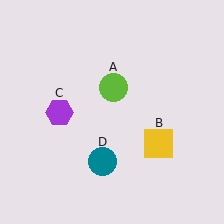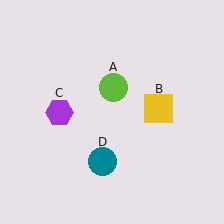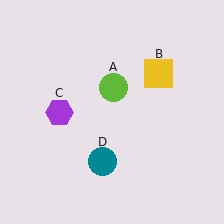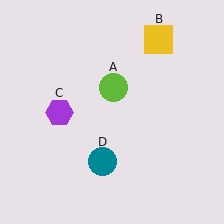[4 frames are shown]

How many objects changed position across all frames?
1 object changed position: yellow square (object B).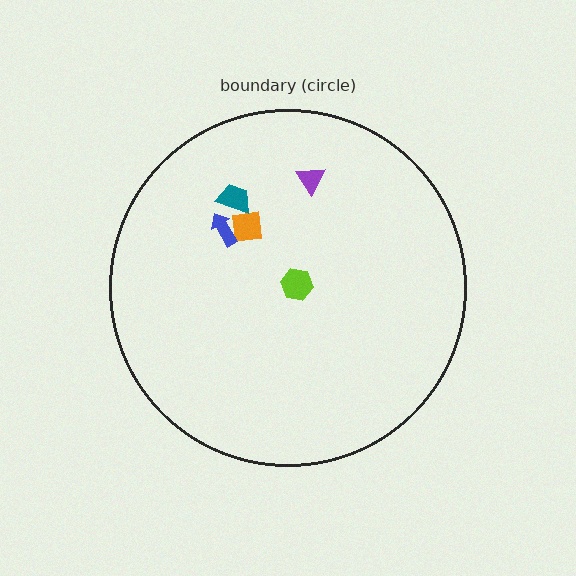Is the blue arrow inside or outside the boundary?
Inside.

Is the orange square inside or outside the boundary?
Inside.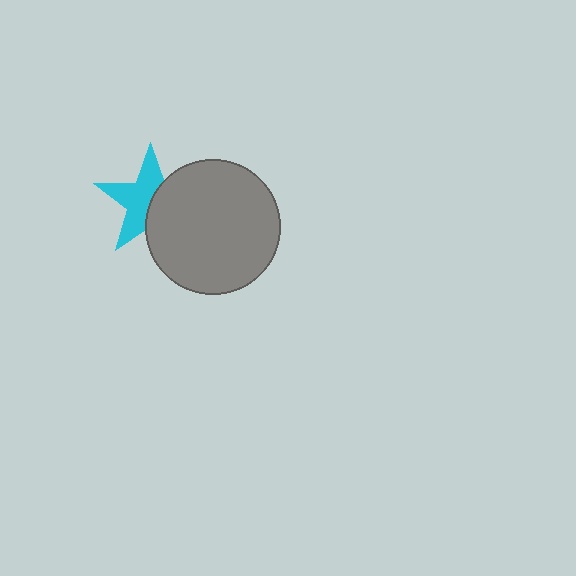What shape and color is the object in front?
The object in front is a gray circle.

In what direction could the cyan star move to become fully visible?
The cyan star could move left. That would shift it out from behind the gray circle entirely.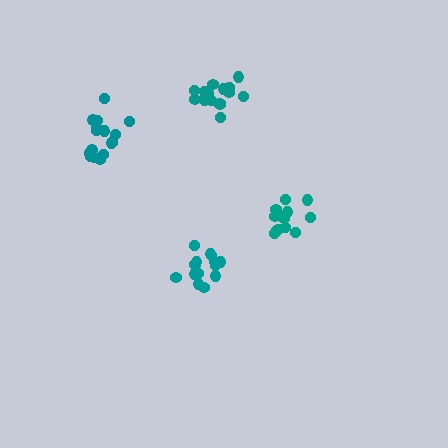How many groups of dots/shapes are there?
There are 4 groups.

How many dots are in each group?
Group 1: 17 dots, Group 2: 15 dots, Group 3: 13 dots, Group 4: 14 dots (59 total).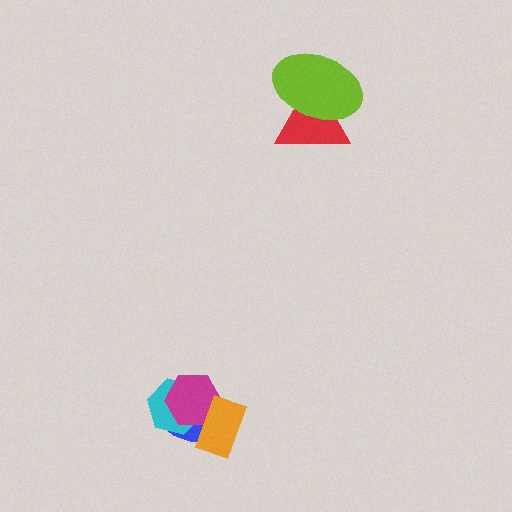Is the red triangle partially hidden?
Yes, it is partially covered by another shape.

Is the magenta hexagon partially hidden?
Yes, it is partially covered by another shape.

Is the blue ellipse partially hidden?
Yes, it is partially covered by another shape.